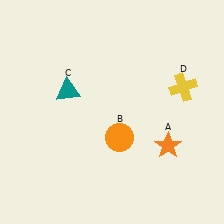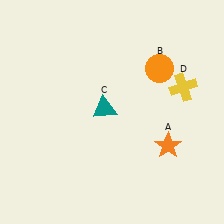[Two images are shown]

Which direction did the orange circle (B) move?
The orange circle (B) moved up.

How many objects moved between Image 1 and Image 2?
2 objects moved between the two images.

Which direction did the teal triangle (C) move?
The teal triangle (C) moved right.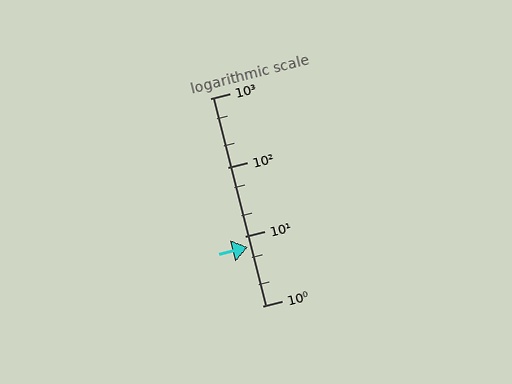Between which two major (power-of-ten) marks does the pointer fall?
The pointer is between 1 and 10.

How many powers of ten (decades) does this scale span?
The scale spans 3 decades, from 1 to 1000.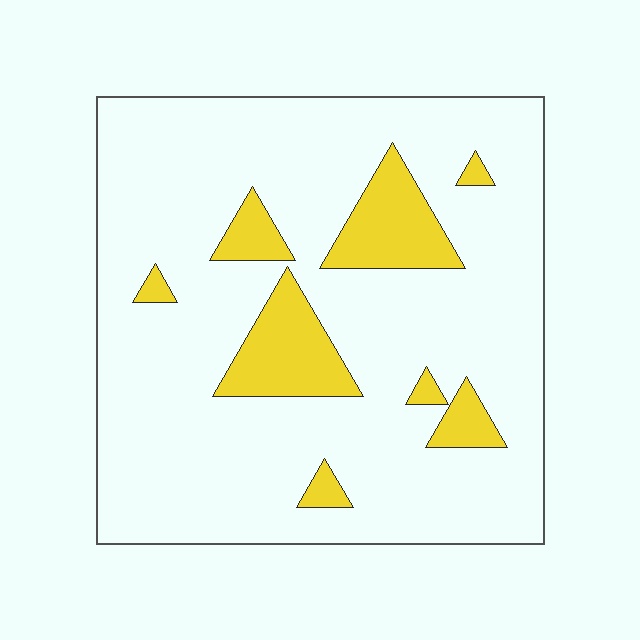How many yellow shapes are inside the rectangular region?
8.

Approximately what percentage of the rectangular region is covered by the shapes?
Approximately 15%.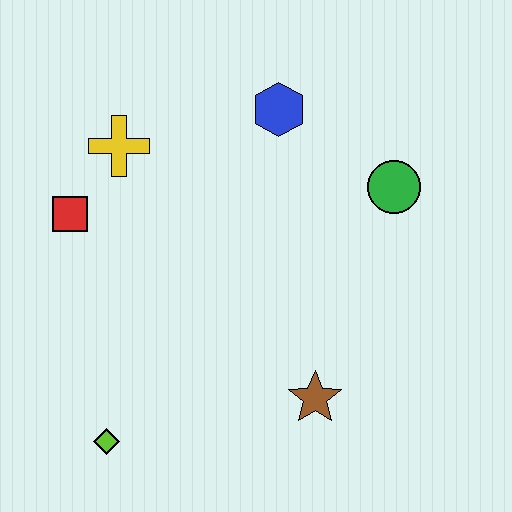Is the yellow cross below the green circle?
No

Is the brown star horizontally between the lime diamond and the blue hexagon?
No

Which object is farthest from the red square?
The green circle is farthest from the red square.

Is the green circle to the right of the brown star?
Yes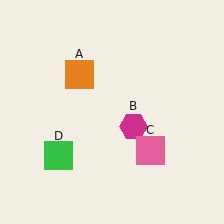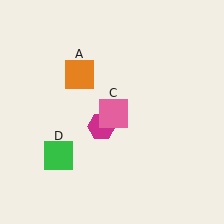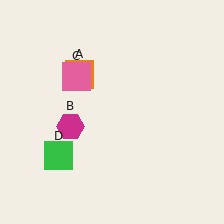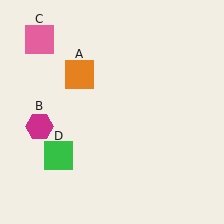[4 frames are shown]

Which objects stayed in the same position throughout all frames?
Orange square (object A) and green square (object D) remained stationary.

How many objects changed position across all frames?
2 objects changed position: magenta hexagon (object B), pink square (object C).